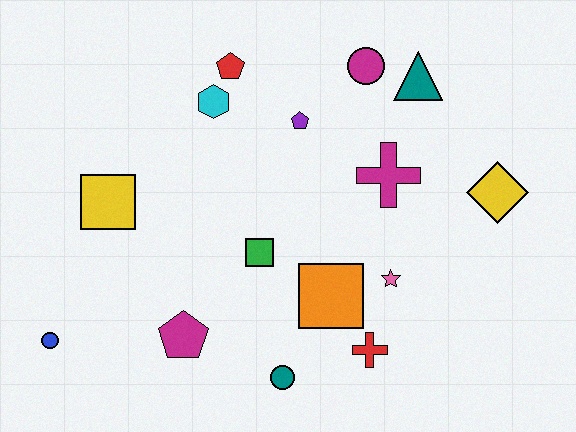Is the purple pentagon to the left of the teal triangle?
Yes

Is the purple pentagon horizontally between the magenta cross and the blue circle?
Yes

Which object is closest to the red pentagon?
The cyan hexagon is closest to the red pentagon.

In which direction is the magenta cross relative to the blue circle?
The magenta cross is to the right of the blue circle.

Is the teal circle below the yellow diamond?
Yes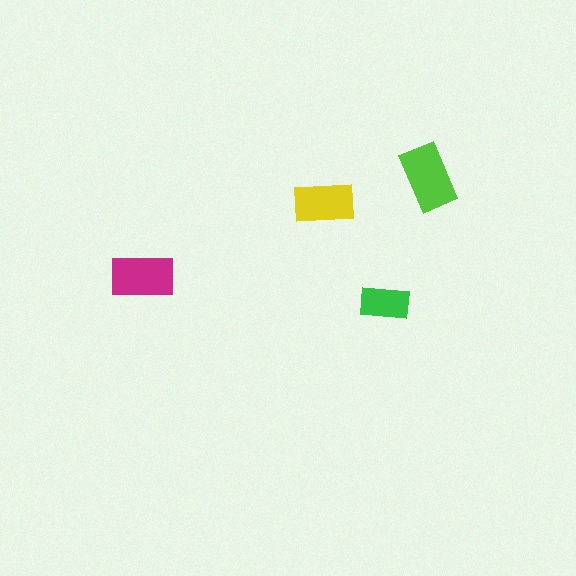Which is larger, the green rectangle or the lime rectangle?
The lime one.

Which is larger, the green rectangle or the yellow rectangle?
The yellow one.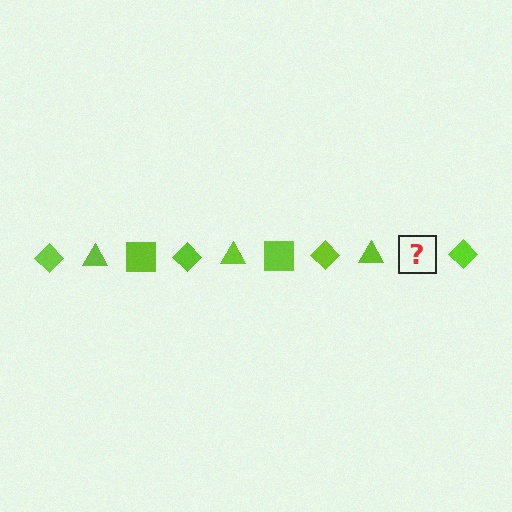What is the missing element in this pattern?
The missing element is a lime square.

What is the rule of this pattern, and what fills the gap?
The rule is that the pattern cycles through diamond, triangle, square shapes in lime. The gap should be filled with a lime square.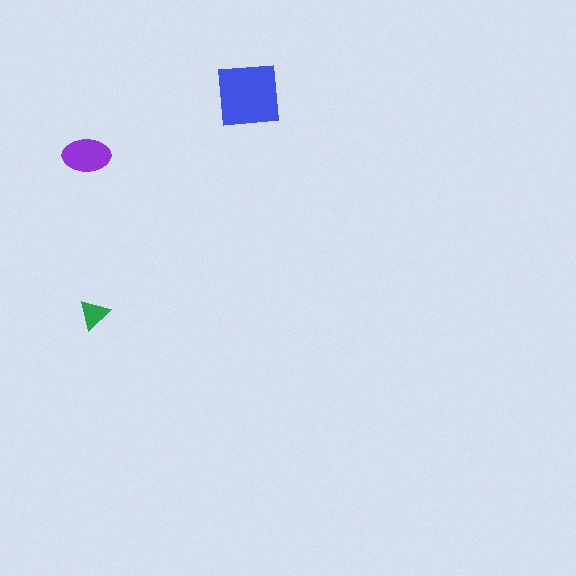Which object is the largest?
The blue square.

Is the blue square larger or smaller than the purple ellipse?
Larger.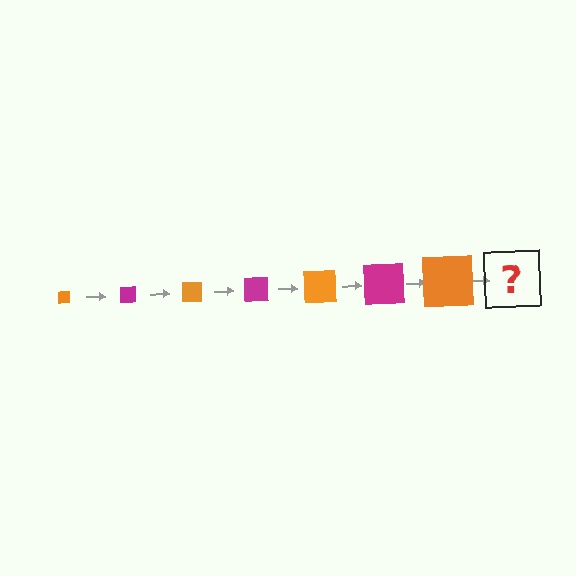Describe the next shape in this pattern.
It should be a magenta square, larger than the previous one.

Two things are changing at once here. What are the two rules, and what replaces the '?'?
The two rules are that the square grows larger each step and the color cycles through orange and magenta. The '?' should be a magenta square, larger than the previous one.